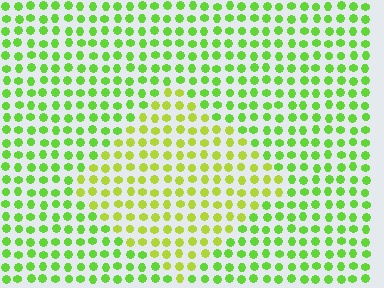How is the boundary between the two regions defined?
The boundary is defined purely by a slight shift in hue (about 30 degrees). Spacing, size, and orientation are identical on both sides.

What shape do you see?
I see a diamond.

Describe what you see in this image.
The image is filled with small lime elements in a uniform arrangement. A diamond-shaped region is visible where the elements are tinted to a slightly different hue, forming a subtle color boundary.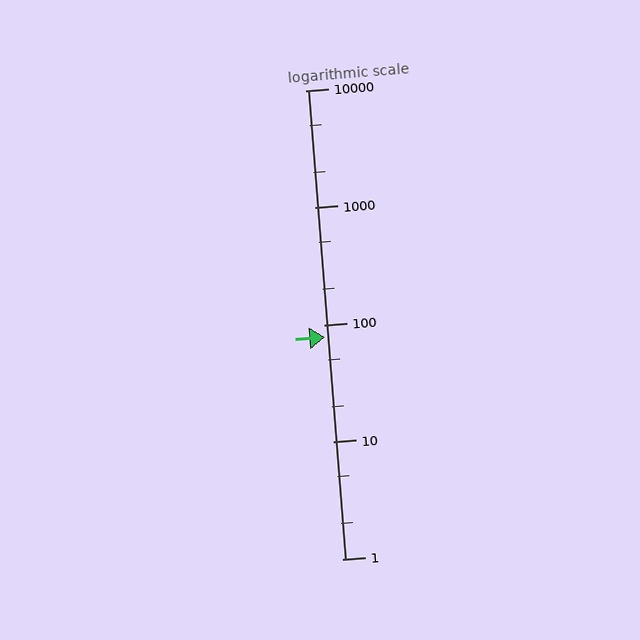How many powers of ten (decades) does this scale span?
The scale spans 4 decades, from 1 to 10000.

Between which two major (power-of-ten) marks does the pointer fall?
The pointer is between 10 and 100.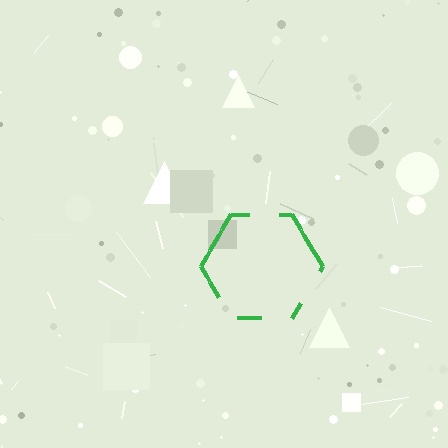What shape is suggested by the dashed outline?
The dashed outline suggests a hexagon.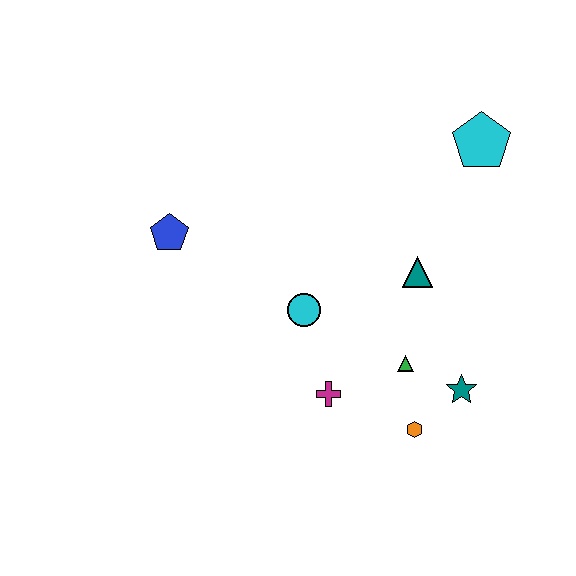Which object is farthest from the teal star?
The blue pentagon is farthest from the teal star.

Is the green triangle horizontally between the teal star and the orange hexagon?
No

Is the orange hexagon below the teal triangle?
Yes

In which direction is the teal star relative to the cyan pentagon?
The teal star is below the cyan pentagon.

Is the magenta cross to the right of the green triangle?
No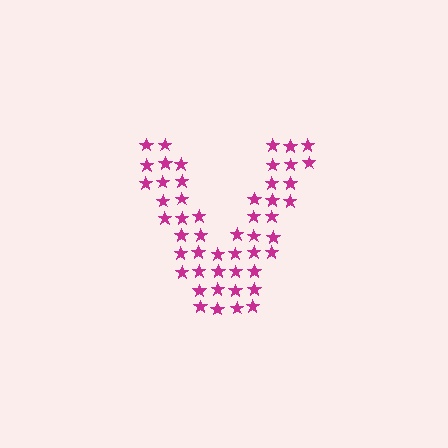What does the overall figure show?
The overall figure shows the letter V.